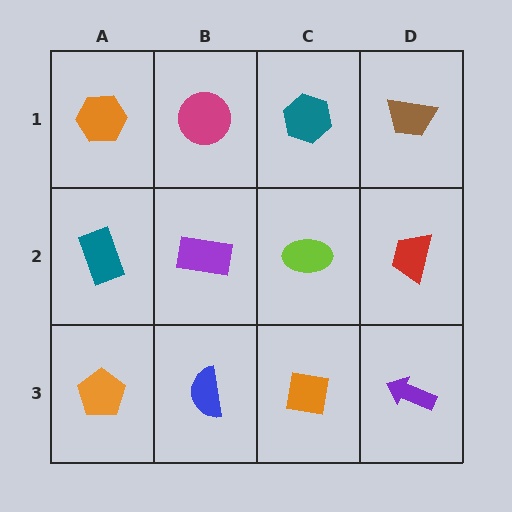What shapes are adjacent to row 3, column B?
A purple rectangle (row 2, column B), an orange pentagon (row 3, column A), an orange square (row 3, column C).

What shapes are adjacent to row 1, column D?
A red trapezoid (row 2, column D), a teal hexagon (row 1, column C).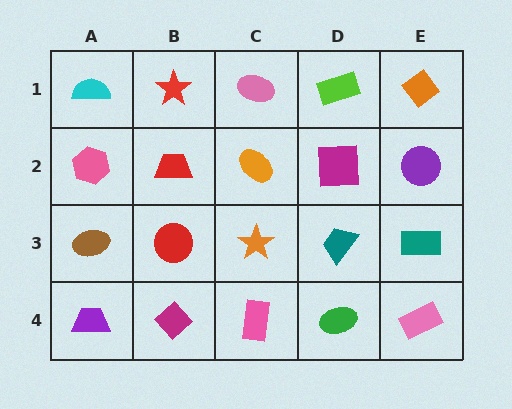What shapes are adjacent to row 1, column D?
A magenta square (row 2, column D), a pink ellipse (row 1, column C), an orange diamond (row 1, column E).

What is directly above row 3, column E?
A purple circle.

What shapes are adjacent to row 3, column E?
A purple circle (row 2, column E), a pink rectangle (row 4, column E), a teal trapezoid (row 3, column D).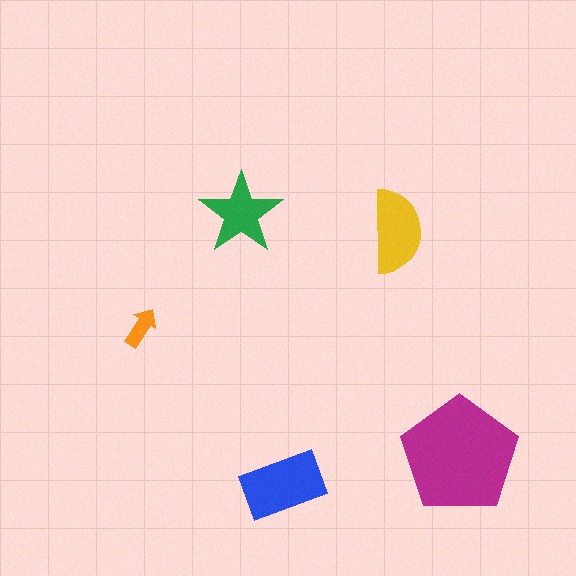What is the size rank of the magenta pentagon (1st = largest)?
1st.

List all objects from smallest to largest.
The orange arrow, the green star, the yellow semicircle, the blue rectangle, the magenta pentagon.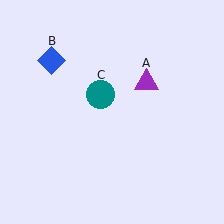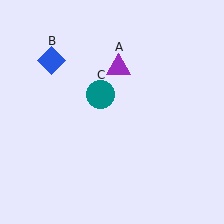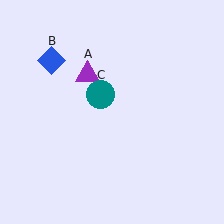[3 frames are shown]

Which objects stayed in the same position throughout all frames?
Blue diamond (object B) and teal circle (object C) remained stationary.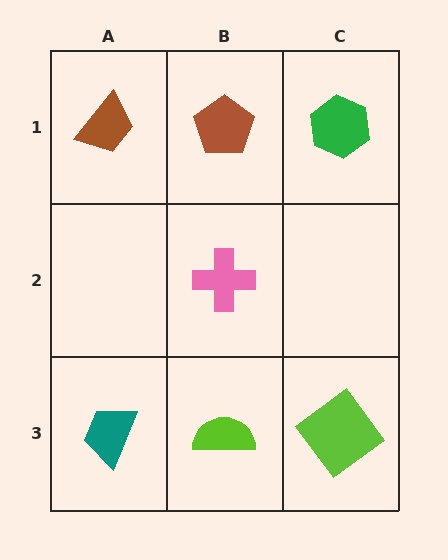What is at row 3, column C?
A lime diamond.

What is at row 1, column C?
A green hexagon.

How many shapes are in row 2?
1 shape.